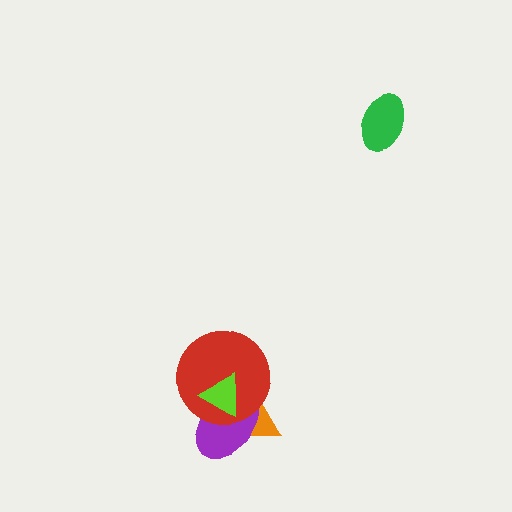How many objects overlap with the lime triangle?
3 objects overlap with the lime triangle.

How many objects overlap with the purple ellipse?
3 objects overlap with the purple ellipse.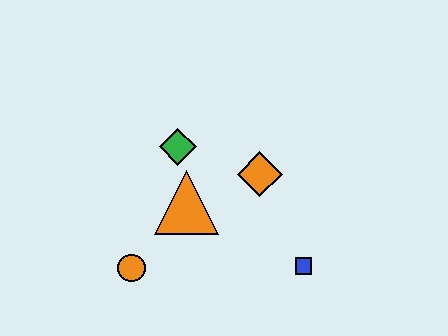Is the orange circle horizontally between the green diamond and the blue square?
No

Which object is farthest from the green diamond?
The blue square is farthest from the green diamond.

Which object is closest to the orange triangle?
The green diamond is closest to the orange triangle.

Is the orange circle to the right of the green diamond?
No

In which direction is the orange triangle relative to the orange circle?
The orange triangle is above the orange circle.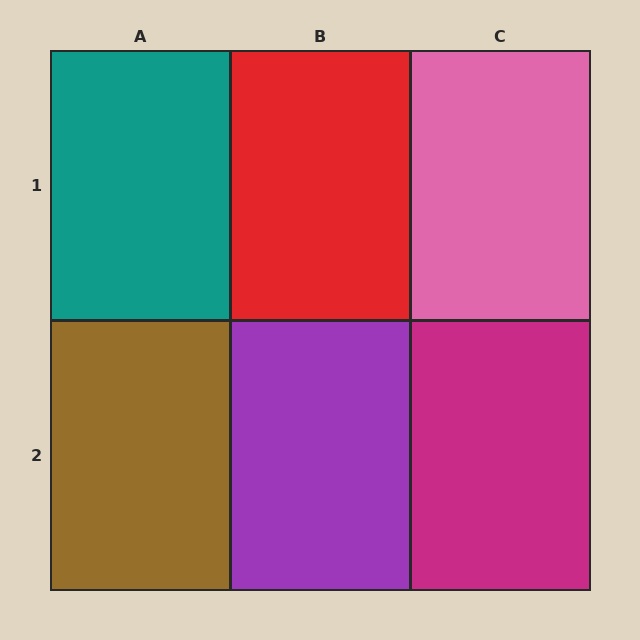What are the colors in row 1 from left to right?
Teal, red, pink.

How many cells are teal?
1 cell is teal.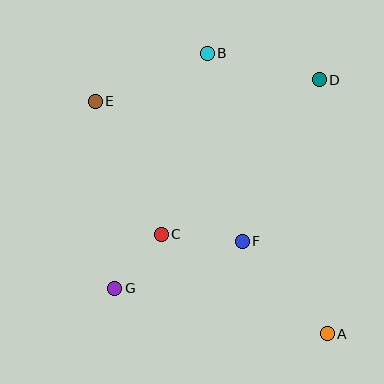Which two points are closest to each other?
Points C and G are closest to each other.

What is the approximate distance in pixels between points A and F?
The distance between A and F is approximately 125 pixels.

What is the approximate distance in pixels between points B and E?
The distance between B and E is approximately 122 pixels.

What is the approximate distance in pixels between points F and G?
The distance between F and G is approximately 136 pixels.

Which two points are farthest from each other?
Points A and E are farthest from each other.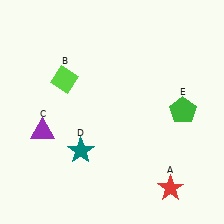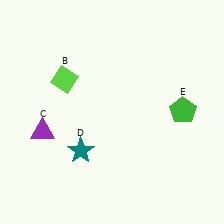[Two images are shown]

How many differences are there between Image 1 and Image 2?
There is 1 difference between the two images.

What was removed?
The red star (A) was removed in Image 2.